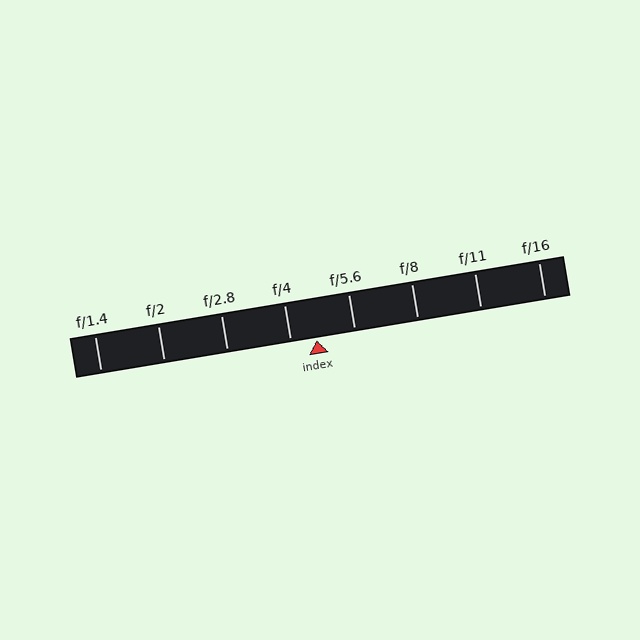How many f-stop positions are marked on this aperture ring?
There are 8 f-stop positions marked.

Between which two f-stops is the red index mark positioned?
The index mark is between f/4 and f/5.6.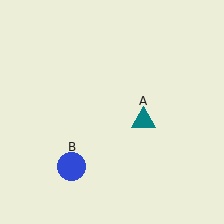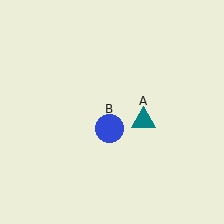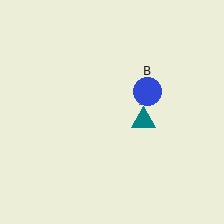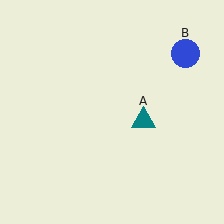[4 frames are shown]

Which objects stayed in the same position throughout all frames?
Teal triangle (object A) remained stationary.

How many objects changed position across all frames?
1 object changed position: blue circle (object B).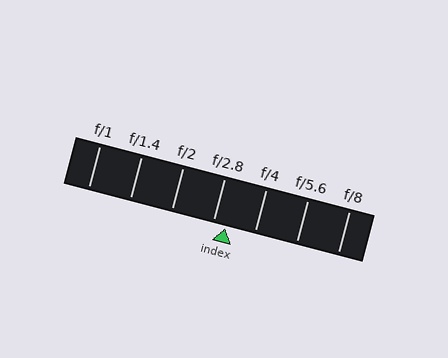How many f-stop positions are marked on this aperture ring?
There are 7 f-stop positions marked.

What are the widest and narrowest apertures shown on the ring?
The widest aperture shown is f/1 and the narrowest is f/8.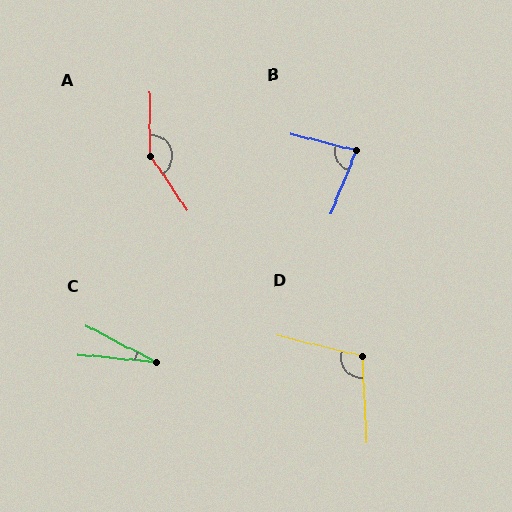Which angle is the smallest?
C, at approximately 22 degrees.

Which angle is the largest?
A, at approximately 146 degrees.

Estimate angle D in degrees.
Approximately 107 degrees.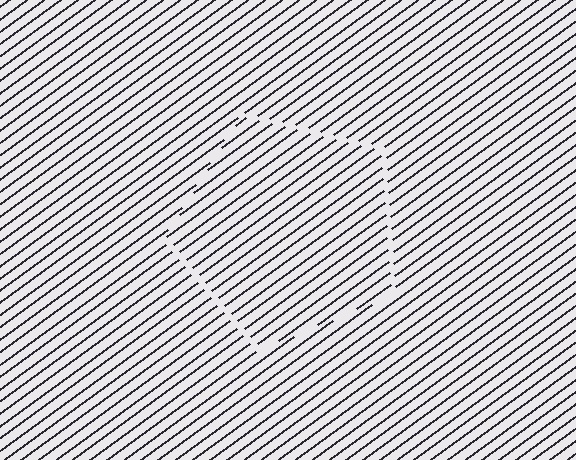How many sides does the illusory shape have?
5 sides — the line-ends trace a pentagon.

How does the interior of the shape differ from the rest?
The interior of the shape contains the same grating, shifted by half a period — the contour is defined by the phase discontinuity where line-ends from the inner and outer gratings abut.